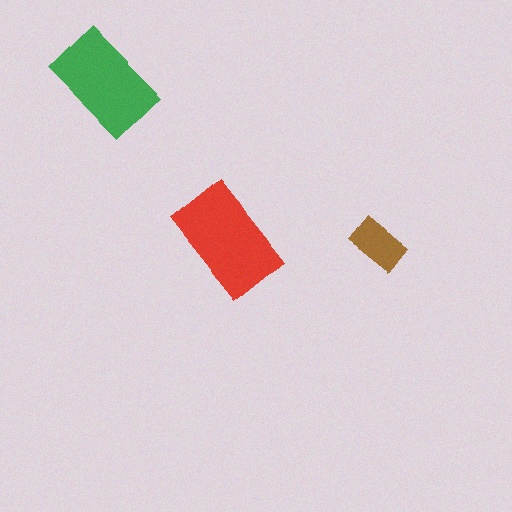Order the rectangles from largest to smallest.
the red one, the green one, the brown one.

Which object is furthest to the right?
The brown rectangle is rightmost.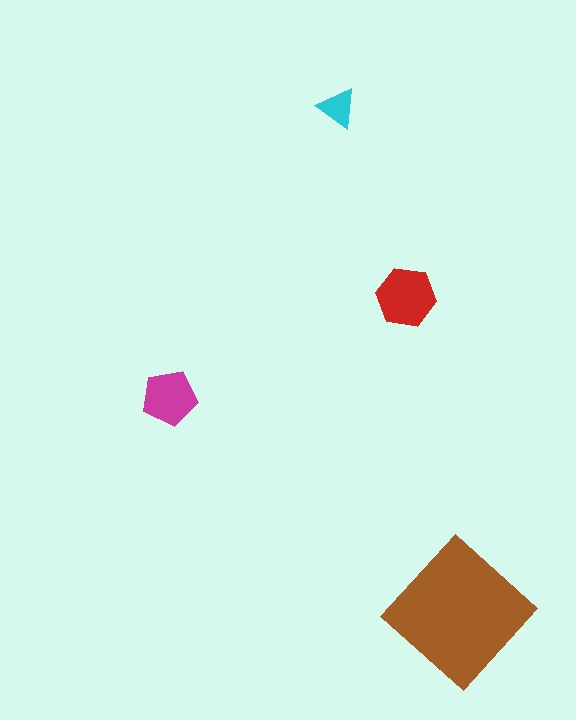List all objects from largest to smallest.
The brown diamond, the red hexagon, the magenta pentagon, the cyan triangle.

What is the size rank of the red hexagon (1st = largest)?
2nd.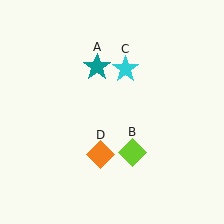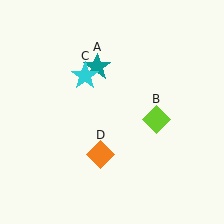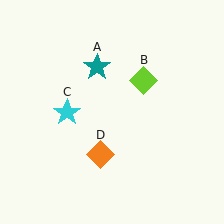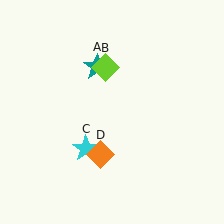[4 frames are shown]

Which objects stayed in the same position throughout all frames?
Teal star (object A) and orange diamond (object D) remained stationary.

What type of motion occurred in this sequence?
The lime diamond (object B), cyan star (object C) rotated counterclockwise around the center of the scene.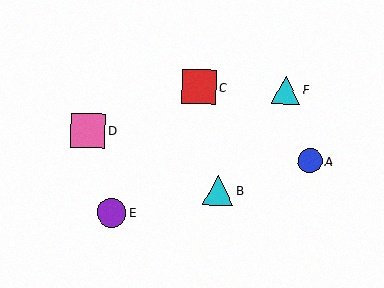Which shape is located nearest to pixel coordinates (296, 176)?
The blue circle (labeled A) at (310, 161) is nearest to that location.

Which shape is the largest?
The pink square (labeled D) is the largest.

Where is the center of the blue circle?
The center of the blue circle is at (310, 161).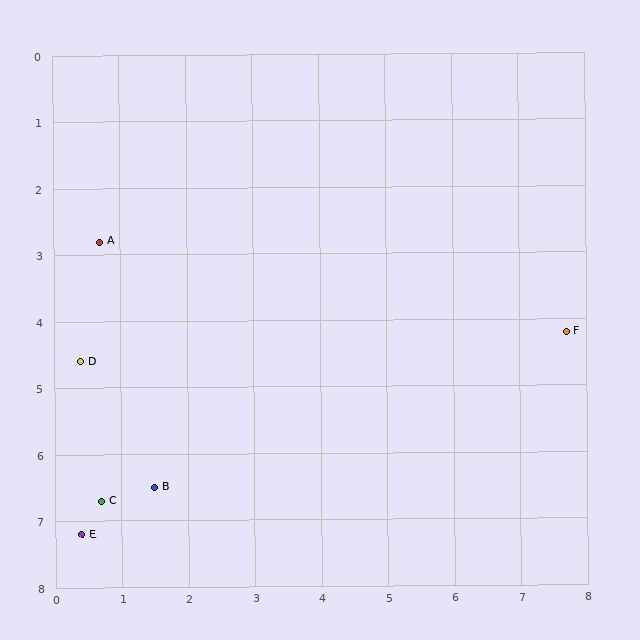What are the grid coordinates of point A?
Point A is at approximately (0.7, 2.8).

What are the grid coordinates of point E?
Point E is at approximately (0.4, 7.2).